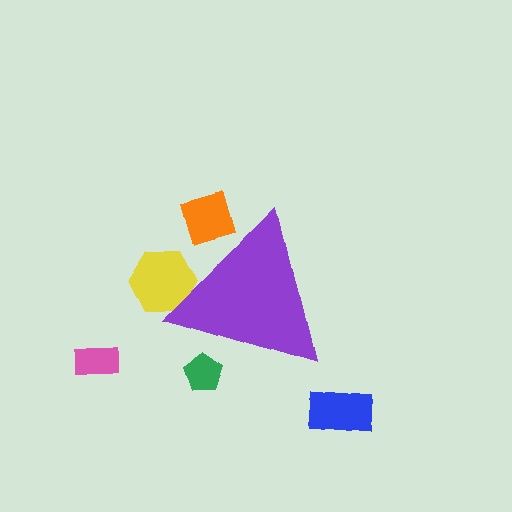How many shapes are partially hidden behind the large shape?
3 shapes are partially hidden.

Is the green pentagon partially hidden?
Yes, the green pentagon is partially hidden behind the purple triangle.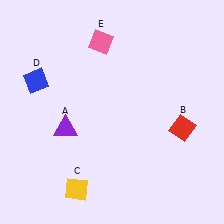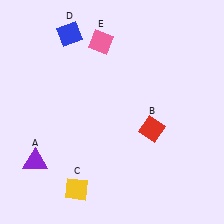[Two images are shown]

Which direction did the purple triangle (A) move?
The purple triangle (A) moved down.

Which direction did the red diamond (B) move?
The red diamond (B) moved left.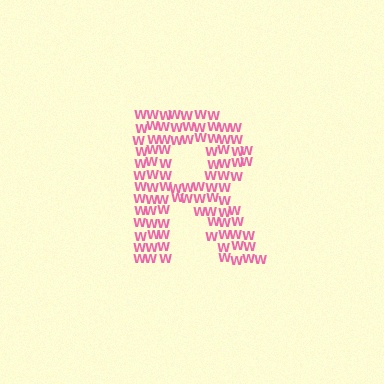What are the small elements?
The small elements are letter W's.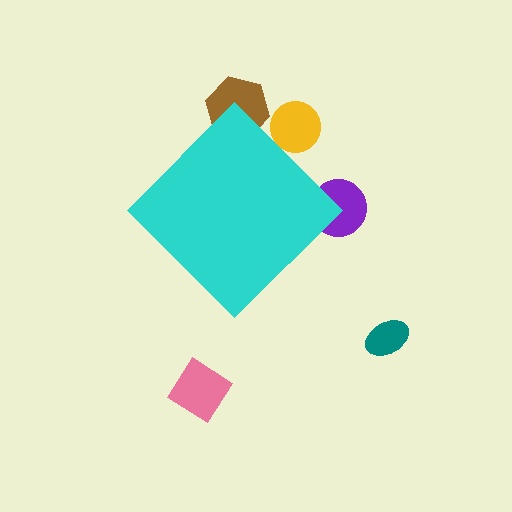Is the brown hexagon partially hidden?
Yes, the brown hexagon is partially hidden behind the cyan diamond.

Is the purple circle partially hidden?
Yes, the purple circle is partially hidden behind the cyan diamond.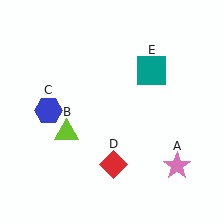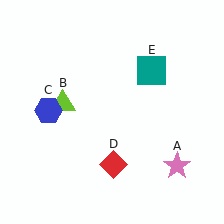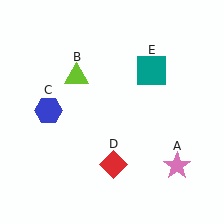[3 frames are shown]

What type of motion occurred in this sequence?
The lime triangle (object B) rotated clockwise around the center of the scene.